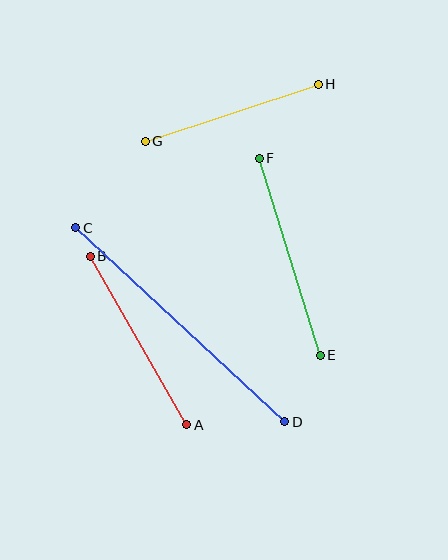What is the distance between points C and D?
The distance is approximately 285 pixels.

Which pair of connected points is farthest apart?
Points C and D are farthest apart.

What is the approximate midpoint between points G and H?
The midpoint is at approximately (232, 113) pixels.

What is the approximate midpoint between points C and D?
The midpoint is at approximately (180, 325) pixels.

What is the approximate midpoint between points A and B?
The midpoint is at approximately (138, 340) pixels.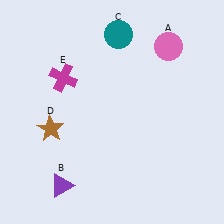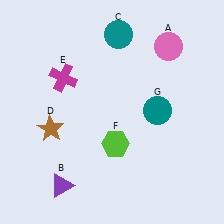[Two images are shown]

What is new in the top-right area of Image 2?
A teal circle (G) was added in the top-right area of Image 2.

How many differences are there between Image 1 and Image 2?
There are 2 differences between the two images.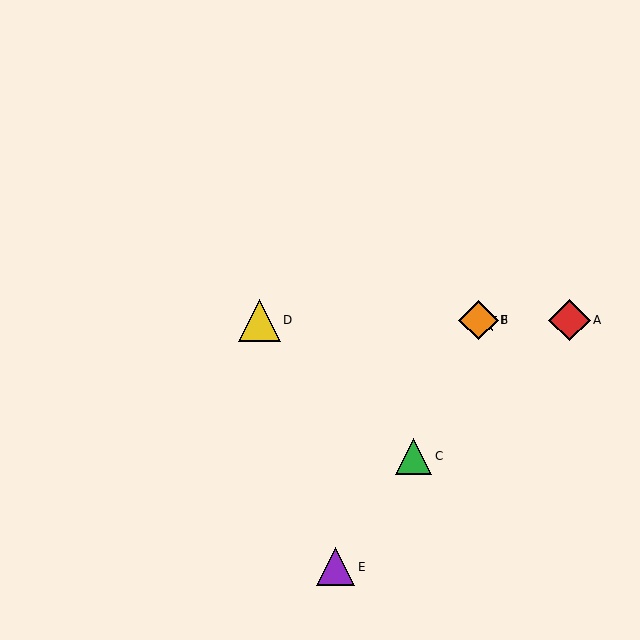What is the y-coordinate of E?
Object E is at y≈567.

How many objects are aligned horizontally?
4 objects (A, B, D, F) are aligned horizontally.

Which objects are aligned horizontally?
Objects A, B, D, F are aligned horizontally.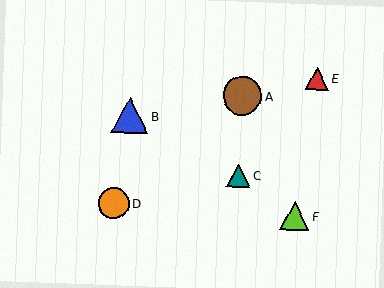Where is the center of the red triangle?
The center of the red triangle is at (317, 78).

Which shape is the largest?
The brown circle (labeled A) is the largest.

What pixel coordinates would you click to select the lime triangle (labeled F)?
Click at (295, 216) to select the lime triangle F.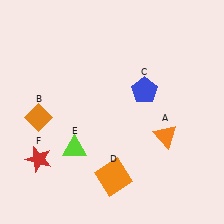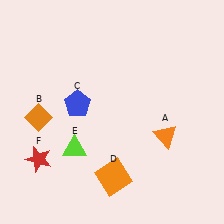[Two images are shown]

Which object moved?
The blue pentagon (C) moved left.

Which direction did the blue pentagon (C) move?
The blue pentagon (C) moved left.